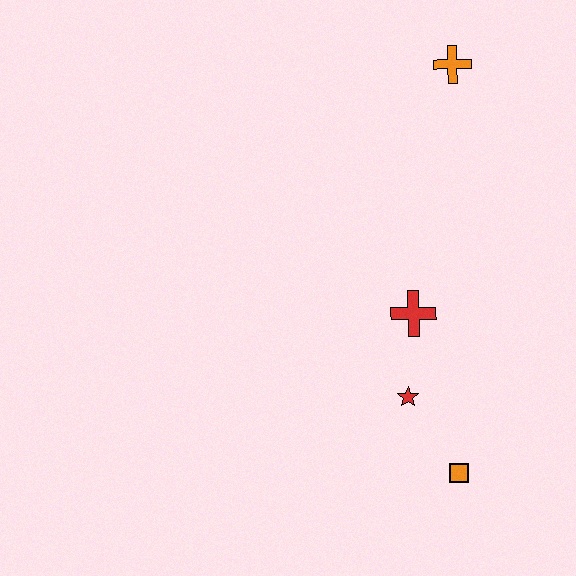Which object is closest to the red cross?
The red star is closest to the red cross.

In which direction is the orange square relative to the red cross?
The orange square is below the red cross.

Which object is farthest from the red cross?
The orange cross is farthest from the red cross.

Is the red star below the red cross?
Yes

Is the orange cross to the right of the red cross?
Yes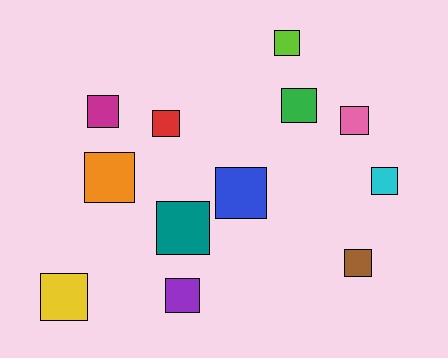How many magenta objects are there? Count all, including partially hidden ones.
There is 1 magenta object.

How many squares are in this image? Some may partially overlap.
There are 12 squares.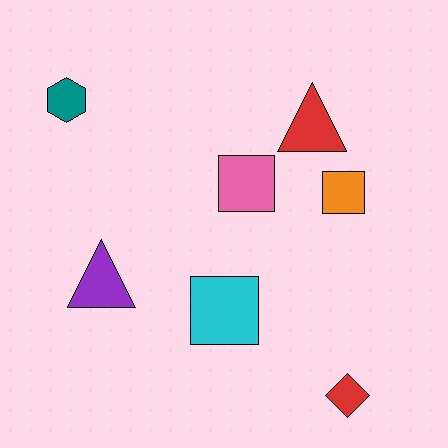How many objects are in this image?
There are 7 objects.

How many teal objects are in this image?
There is 1 teal object.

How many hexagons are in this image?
There is 1 hexagon.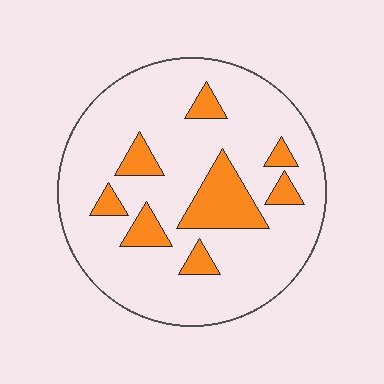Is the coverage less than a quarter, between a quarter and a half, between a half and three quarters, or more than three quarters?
Less than a quarter.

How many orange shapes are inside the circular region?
8.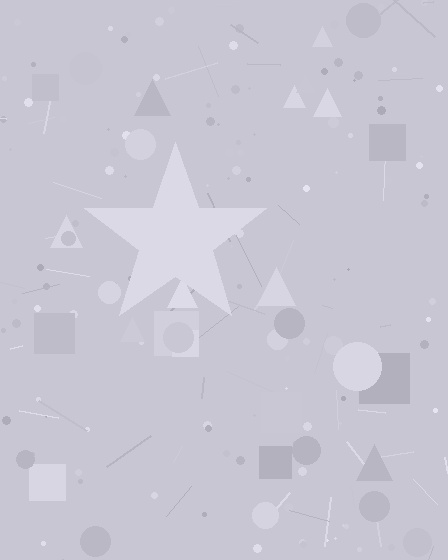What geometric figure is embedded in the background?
A star is embedded in the background.